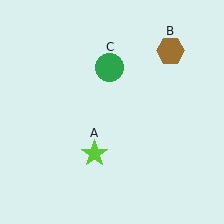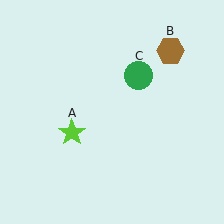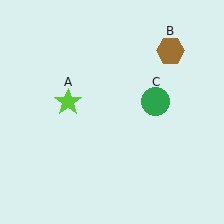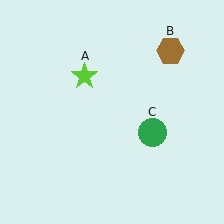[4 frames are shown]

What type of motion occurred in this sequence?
The lime star (object A), green circle (object C) rotated clockwise around the center of the scene.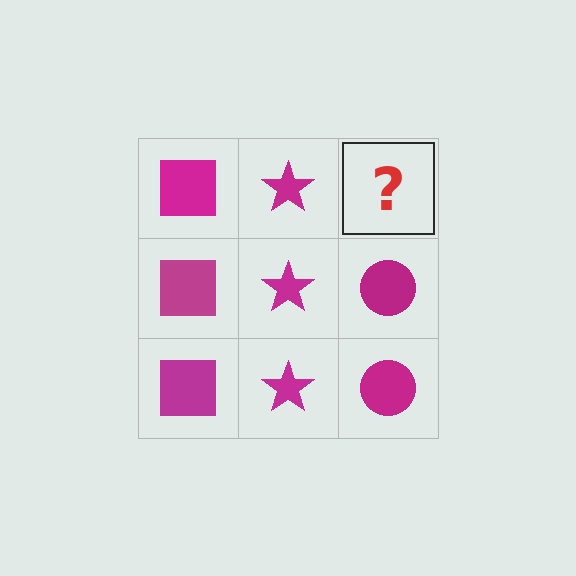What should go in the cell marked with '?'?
The missing cell should contain a magenta circle.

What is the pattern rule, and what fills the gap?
The rule is that each column has a consistent shape. The gap should be filled with a magenta circle.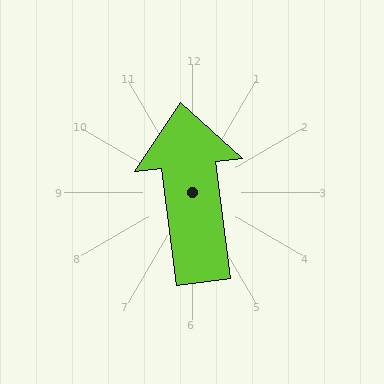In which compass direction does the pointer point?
North.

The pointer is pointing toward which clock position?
Roughly 12 o'clock.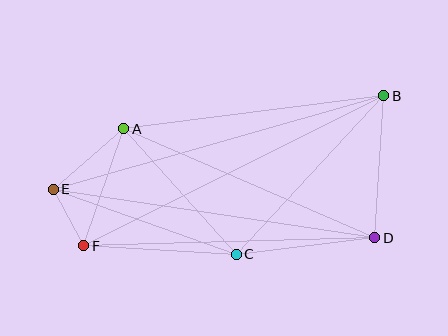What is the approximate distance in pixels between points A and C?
The distance between A and C is approximately 168 pixels.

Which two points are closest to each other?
Points E and F are closest to each other.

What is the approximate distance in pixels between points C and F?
The distance between C and F is approximately 153 pixels.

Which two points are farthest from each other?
Points B and E are farthest from each other.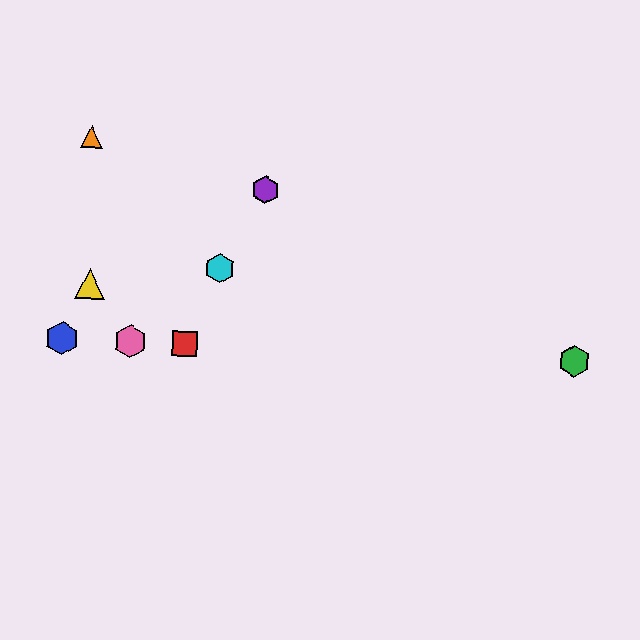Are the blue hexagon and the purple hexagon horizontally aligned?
No, the blue hexagon is at y≈338 and the purple hexagon is at y≈190.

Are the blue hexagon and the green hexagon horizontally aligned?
Yes, both are at y≈338.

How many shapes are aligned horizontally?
4 shapes (the red square, the blue hexagon, the green hexagon, the pink hexagon) are aligned horizontally.